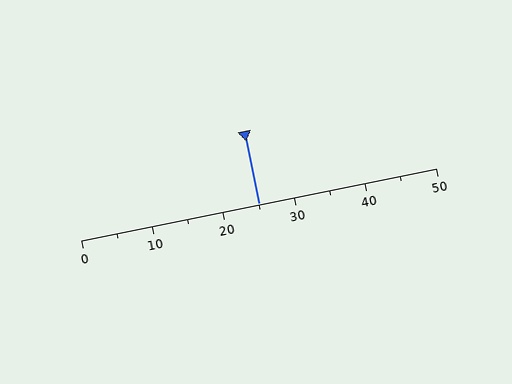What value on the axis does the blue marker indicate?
The marker indicates approximately 25.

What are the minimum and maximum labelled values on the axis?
The axis runs from 0 to 50.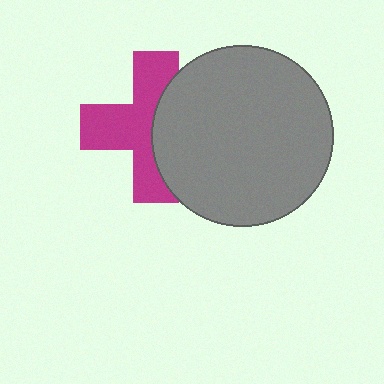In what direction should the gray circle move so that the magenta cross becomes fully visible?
The gray circle should move right. That is the shortest direction to clear the overlap and leave the magenta cross fully visible.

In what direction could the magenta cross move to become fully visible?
The magenta cross could move left. That would shift it out from behind the gray circle entirely.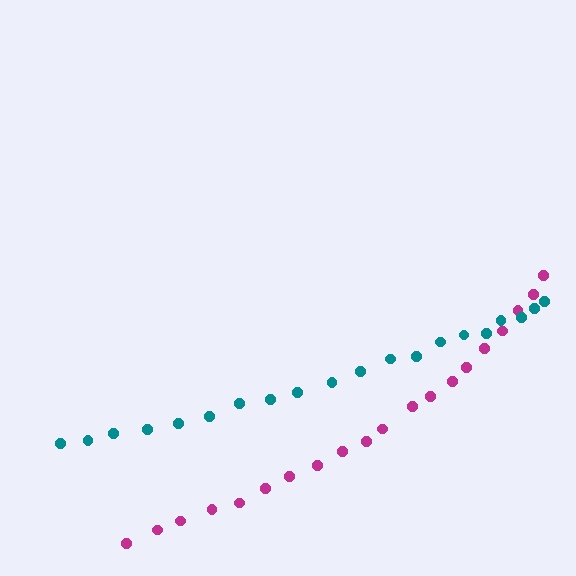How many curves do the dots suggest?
There are 2 distinct paths.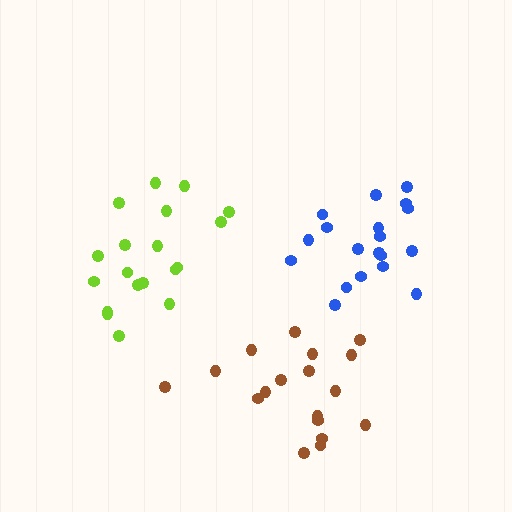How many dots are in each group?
Group 1: 18 dots, Group 2: 19 dots, Group 3: 19 dots (56 total).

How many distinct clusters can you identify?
There are 3 distinct clusters.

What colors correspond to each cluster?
The clusters are colored: brown, lime, blue.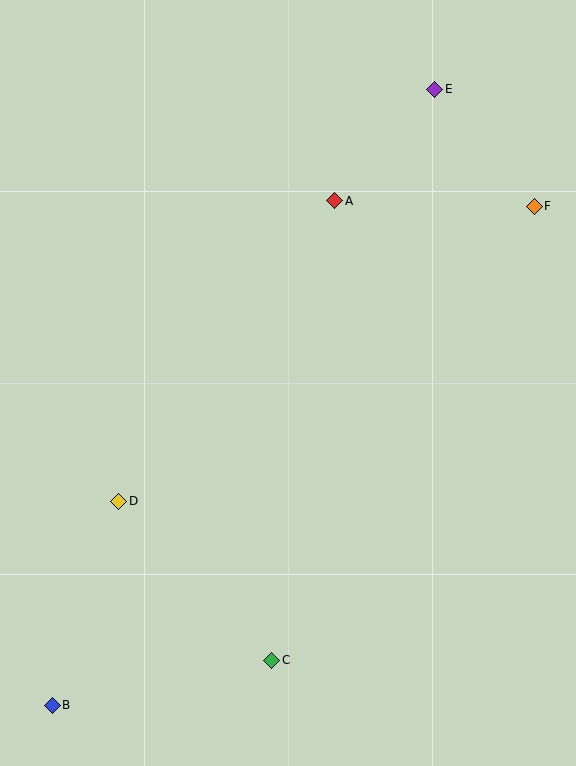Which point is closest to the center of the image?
Point A at (335, 201) is closest to the center.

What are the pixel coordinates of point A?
Point A is at (335, 201).